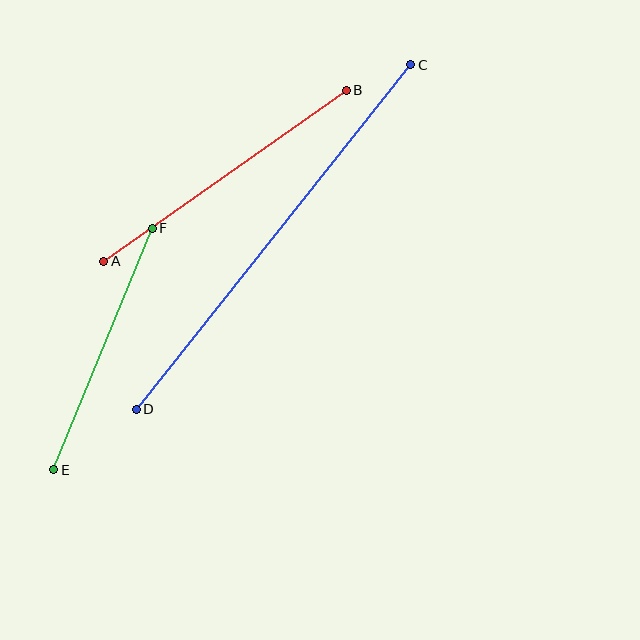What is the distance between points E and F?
The distance is approximately 261 pixels.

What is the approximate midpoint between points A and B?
The midpoint is at approximately (225, 176) pixels.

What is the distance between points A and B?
The distance is approximately 296 pixels.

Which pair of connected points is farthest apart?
Points C and D are farthest apart.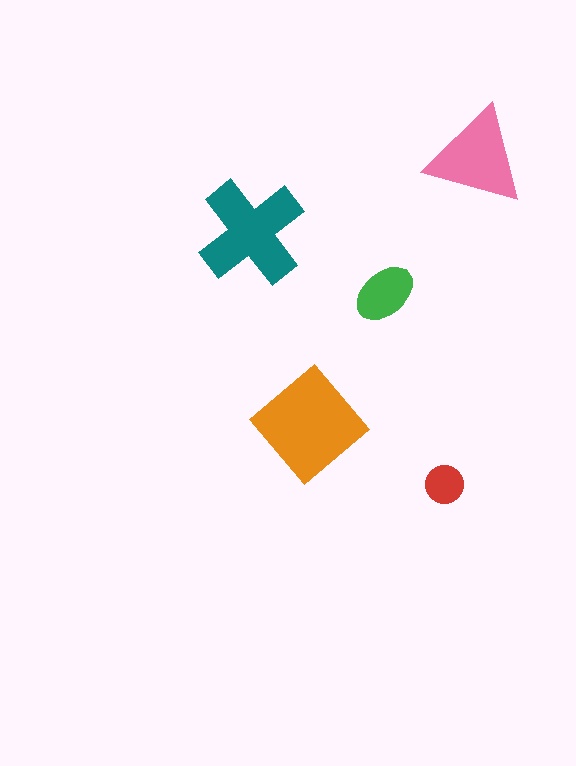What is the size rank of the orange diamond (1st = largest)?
1st.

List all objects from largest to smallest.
The orange diamond, the teal cross, the pink triangle, the green ellipse, the red circle.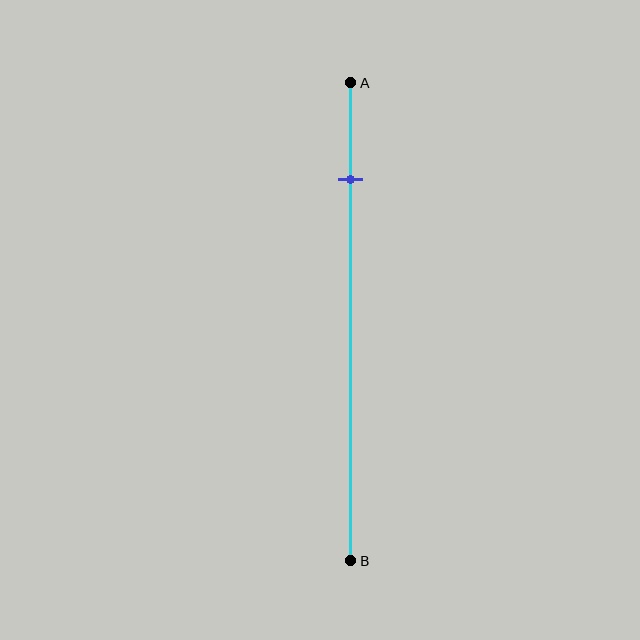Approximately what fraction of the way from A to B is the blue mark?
The blue mark is approximately 20% of the way from A to B.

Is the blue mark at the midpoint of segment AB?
No, the mark is at about 20% from A, not at the 50% midpoint.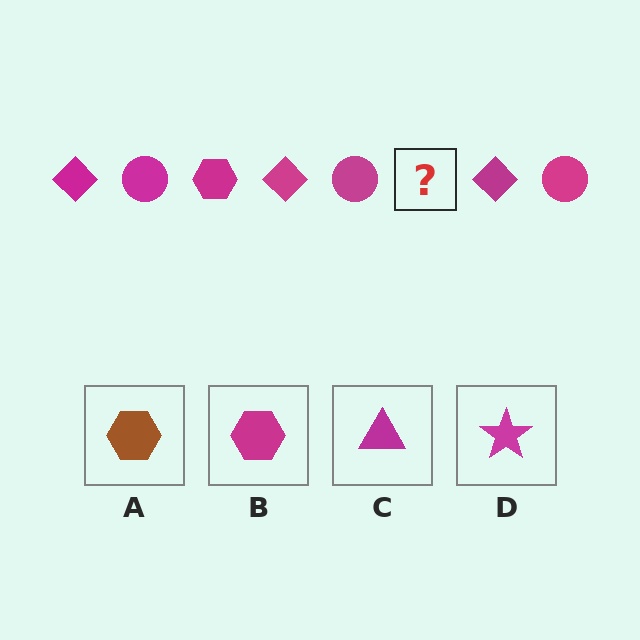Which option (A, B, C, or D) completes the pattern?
B.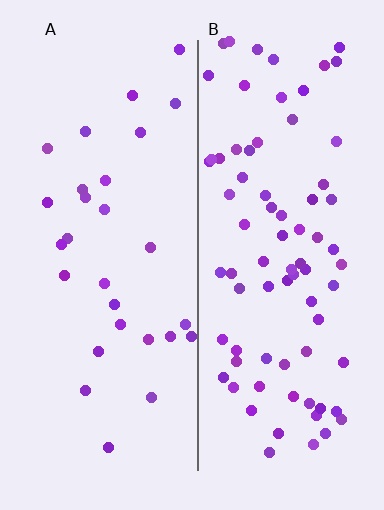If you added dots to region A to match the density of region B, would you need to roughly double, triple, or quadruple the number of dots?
Approximately triple.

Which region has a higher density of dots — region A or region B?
B (the right).